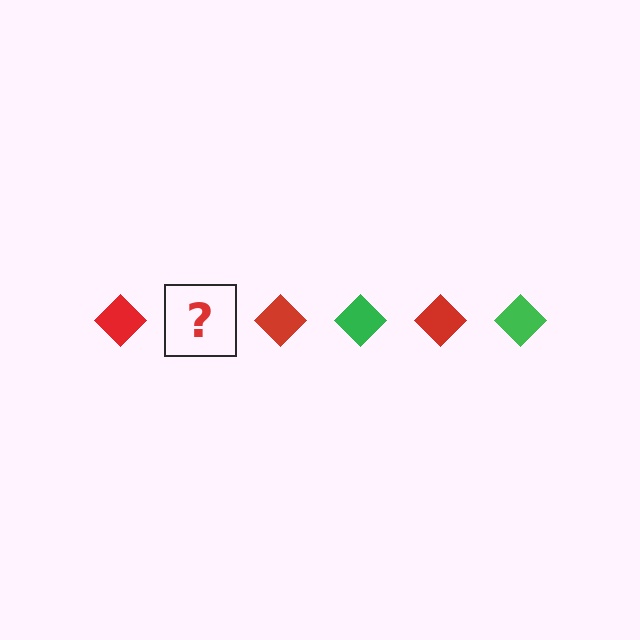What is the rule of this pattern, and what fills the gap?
The rule is that the pattern cycles through red, green diamonds. The gap should be filled with a green diamond.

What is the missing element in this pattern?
The missing element is a green diamond.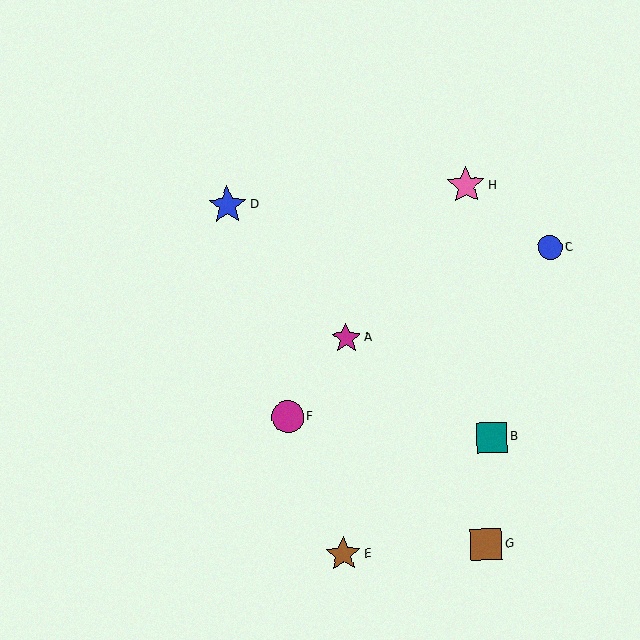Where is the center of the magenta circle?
The center of the magenta circle is at (288, 417).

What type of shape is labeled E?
Shape E is a brown star.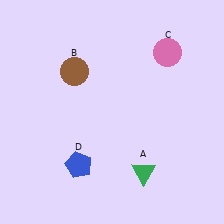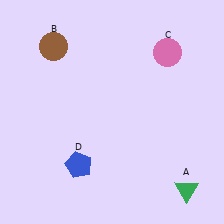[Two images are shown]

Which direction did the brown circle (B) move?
The brown circle (B) moved up.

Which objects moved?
The objects that moved are: the green triangle (A), the brown circle (B).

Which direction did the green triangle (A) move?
The green triangle (A) moved right.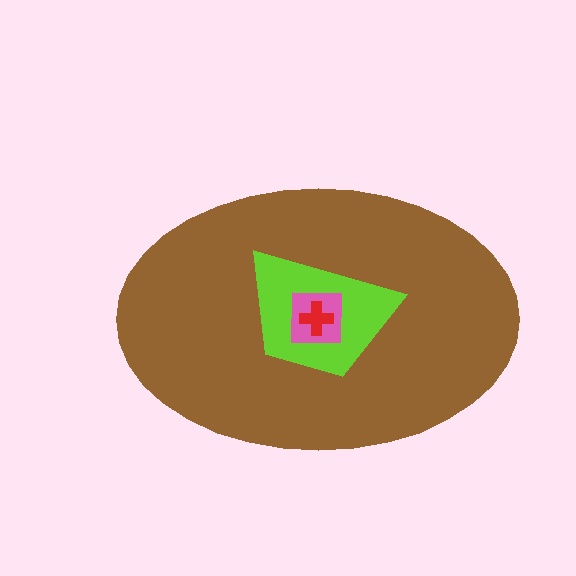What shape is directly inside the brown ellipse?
The lime trapezoid.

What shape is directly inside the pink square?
The red cross.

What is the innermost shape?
The red cross.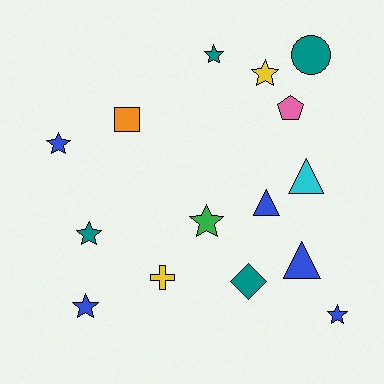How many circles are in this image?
There is 1 circle.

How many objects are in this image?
There are 15 objects.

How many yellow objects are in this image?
There are 2 yellow objects.